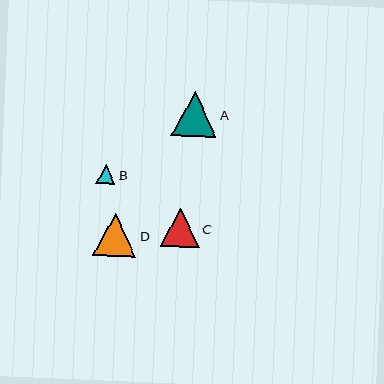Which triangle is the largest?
Triangle A is the largest with a size of approximately 45 pixels.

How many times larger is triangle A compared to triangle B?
Triangle A is approximately 2.4 times the size of triangle B.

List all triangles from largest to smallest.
From largest to smallest: A, D, C, B.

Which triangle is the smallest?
Triangle B is the smallest with a size of approximately 19 pixels.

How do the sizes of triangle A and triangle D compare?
Triangle A and triangle D are approximately the same size.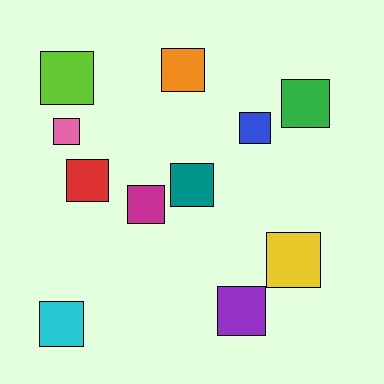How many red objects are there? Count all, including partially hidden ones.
There is 1 red object.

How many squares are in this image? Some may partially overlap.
There are 11 squares.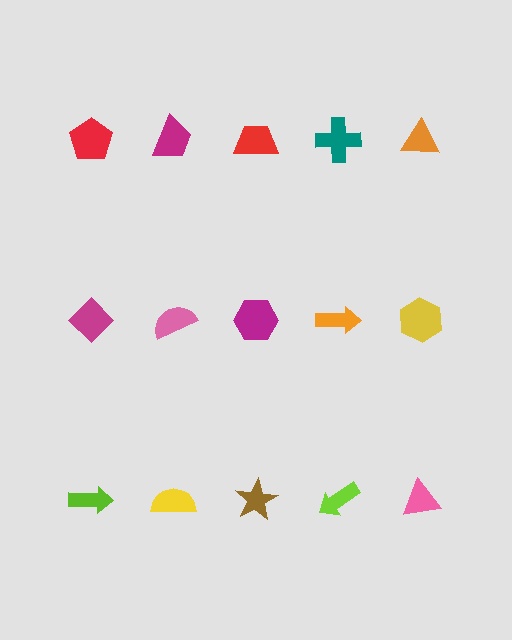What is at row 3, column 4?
A lime arrow.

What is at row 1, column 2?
A magenta trapezoid.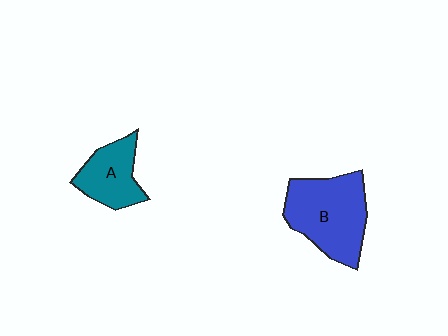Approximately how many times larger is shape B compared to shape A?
Approximately 1.7 times.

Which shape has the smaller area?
Shape A (teal).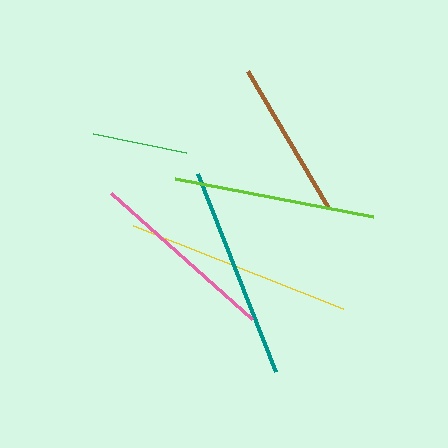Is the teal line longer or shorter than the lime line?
The teal line is longer than the lime line.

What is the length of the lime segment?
The lime segment is approximately 201 pixels long.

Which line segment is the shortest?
The green line is the shortest at approximately 95 pixels.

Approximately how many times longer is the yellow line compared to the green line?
The yellow line is approximately 2.4 times the length of the green line.